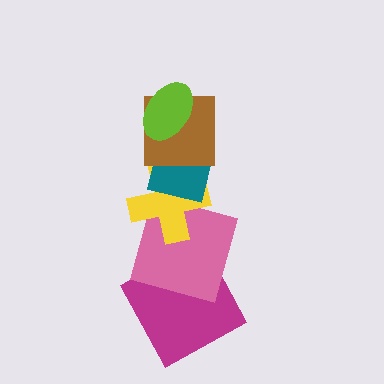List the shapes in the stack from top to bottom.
From top to bottom: the lime ellipse, the brown square, the teal square, the yellow cross, the pink square, the magenta square.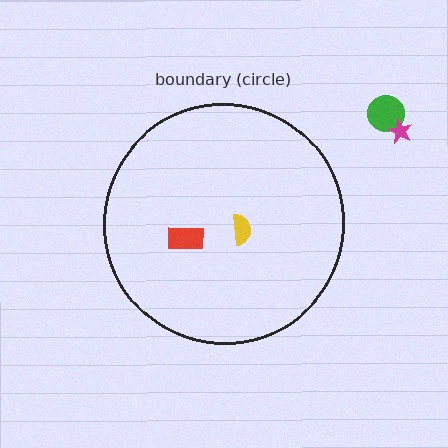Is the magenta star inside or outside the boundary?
Outside.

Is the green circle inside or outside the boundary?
Outside.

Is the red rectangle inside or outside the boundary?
Inside.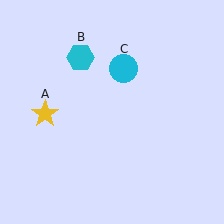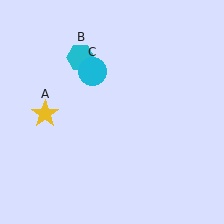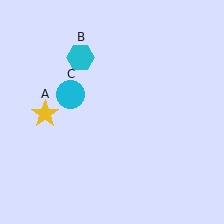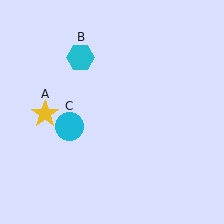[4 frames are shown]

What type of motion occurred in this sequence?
The cyan circle (object C) rotated counterclockwise around the center of the scene.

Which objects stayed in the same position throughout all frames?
Yellow star (object A) and cyan hexagon (object B) remained stationary.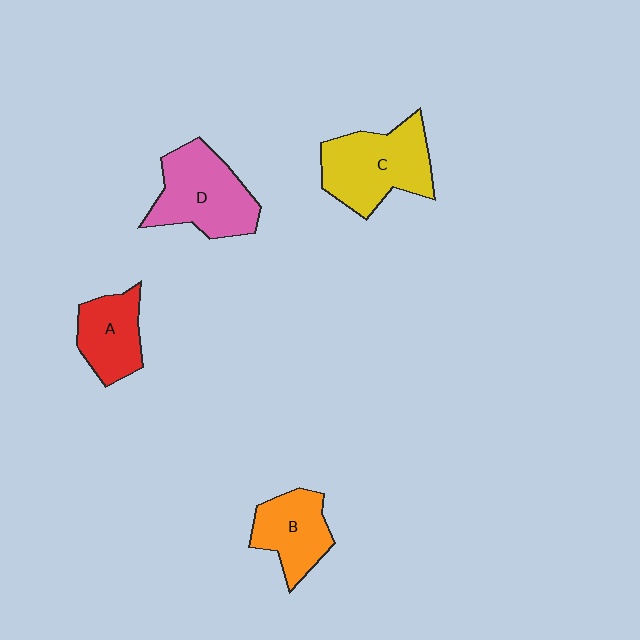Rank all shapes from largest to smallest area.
From largest to smallest: C (yellow), D (pink), B (orange), A (red).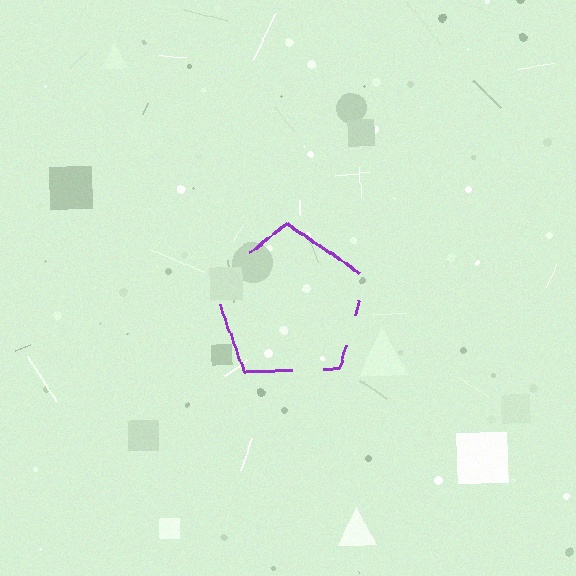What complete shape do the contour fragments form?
The contour fragments form a pentagon.